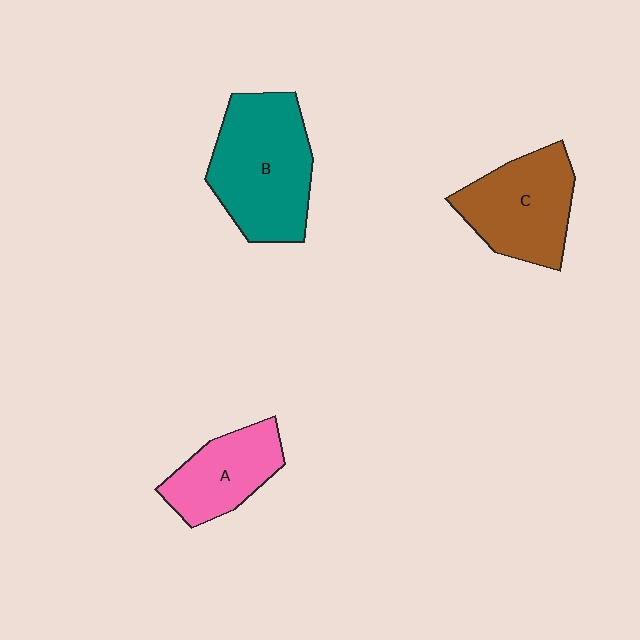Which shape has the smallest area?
Shape A (pink).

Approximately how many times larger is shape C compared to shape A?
Approximately 1.3 times.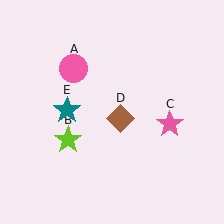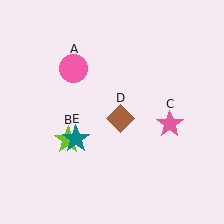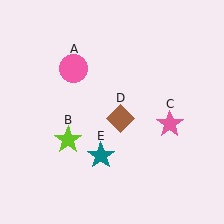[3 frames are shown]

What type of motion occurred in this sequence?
The teal star (object E) rotated counterclockwise around the center of the scene.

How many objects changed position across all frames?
1 object changed position: teal star (object E).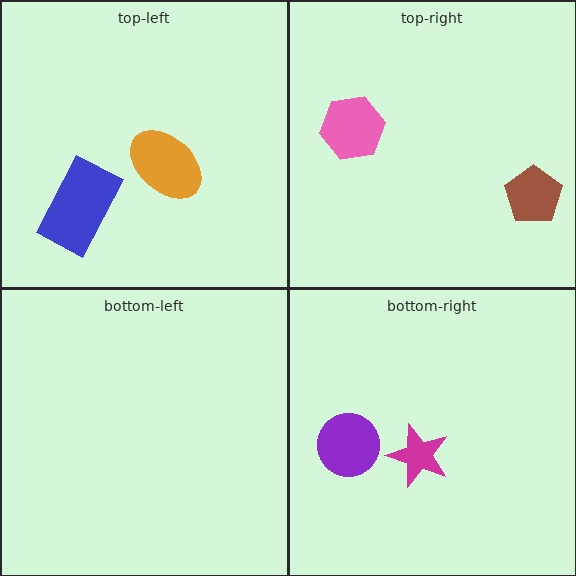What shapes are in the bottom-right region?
The magenta star, the purple circle.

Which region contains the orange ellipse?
The top-left region.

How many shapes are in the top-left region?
2.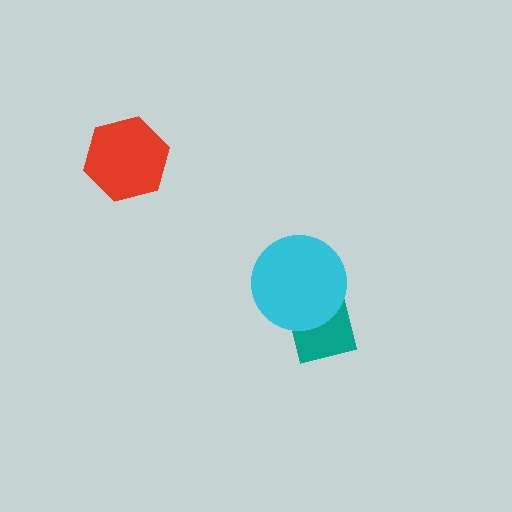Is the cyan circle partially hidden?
No, no other shape covers it.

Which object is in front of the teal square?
The cyan circle is in front of the teal square.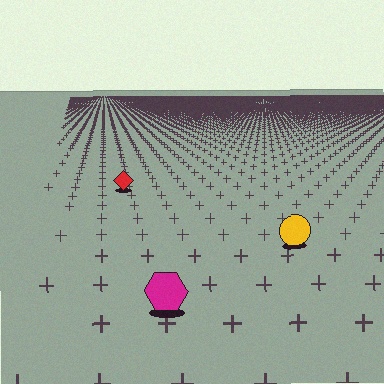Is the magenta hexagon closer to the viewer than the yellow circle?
Yes. The magenta hexagon is closer — you can tell from the texture gradient: the ground texture is coarser near it.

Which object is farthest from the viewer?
The red diamond is farthest from the viewer. It appears smaller and the ground texture around it is denser.